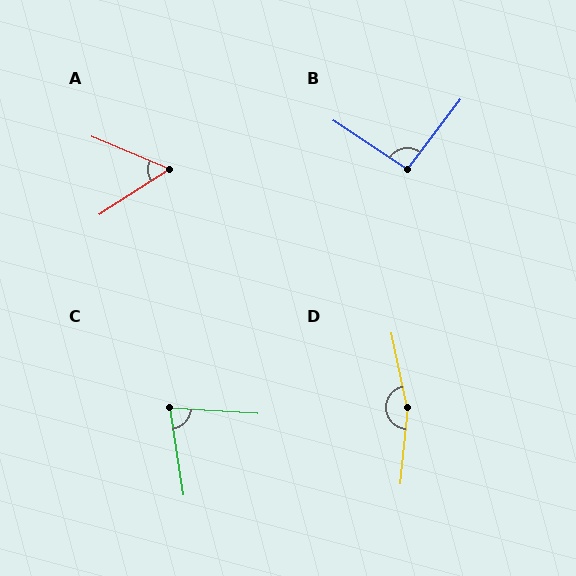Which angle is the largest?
D, at approximately 163 degrees.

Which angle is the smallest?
A, at approximately 55 degrees.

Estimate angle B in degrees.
Approximately 93 degrees.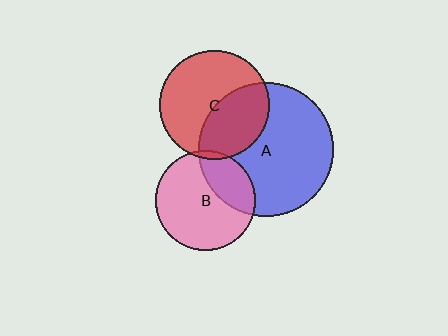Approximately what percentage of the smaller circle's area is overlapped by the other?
Approximately 5%.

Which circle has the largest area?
Circle A (blue).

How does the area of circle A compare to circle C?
Approximately 1.5 times.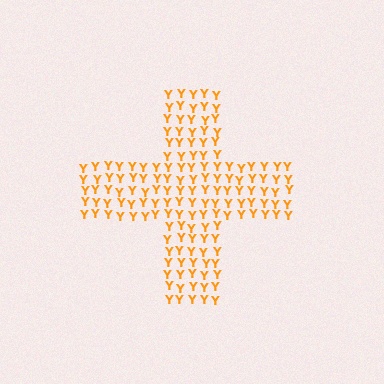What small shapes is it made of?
It is made of small letter Y's.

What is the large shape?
The large shape is a cross.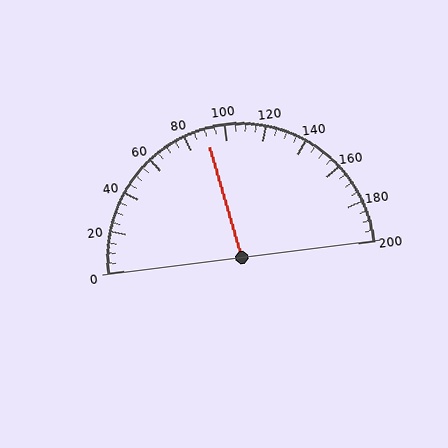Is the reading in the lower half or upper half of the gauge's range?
The reading is in the lower half of the range (0 to 200).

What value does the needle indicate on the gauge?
The needle indicates approximately 90.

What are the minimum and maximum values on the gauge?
The gauge ranges from 0 to 200.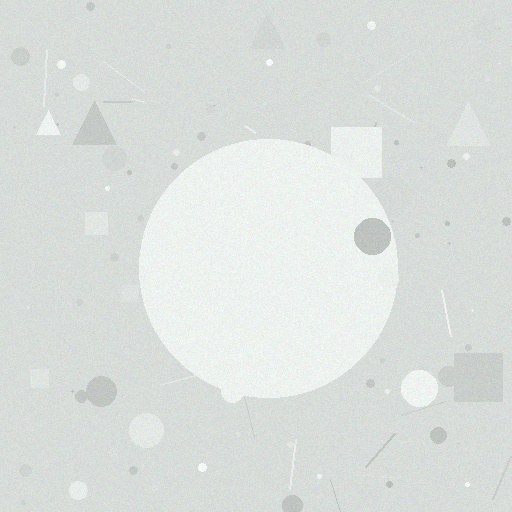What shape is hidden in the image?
A circle is hidden in the image.